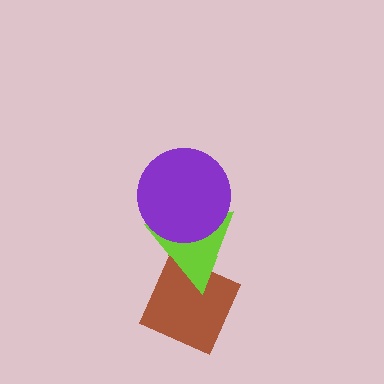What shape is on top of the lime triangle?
The purple circle is on top of the lime triangle.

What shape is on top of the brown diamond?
The lime triangle is on top of the brown diamond.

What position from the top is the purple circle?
The purple circle is 1st from the top.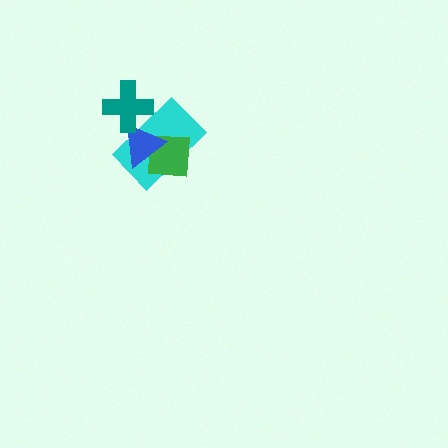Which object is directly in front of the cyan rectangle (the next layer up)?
The green square is directly in front of the cyan rectangle.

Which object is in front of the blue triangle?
The teal cross is in front of the blue triangle.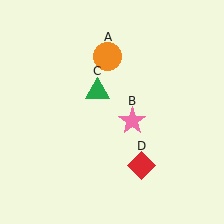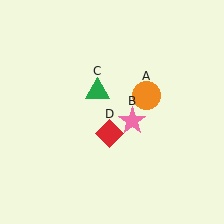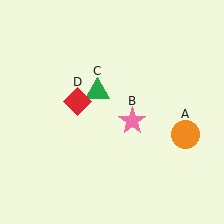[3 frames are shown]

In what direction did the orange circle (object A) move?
The orange circle (object A) moved down and to the right.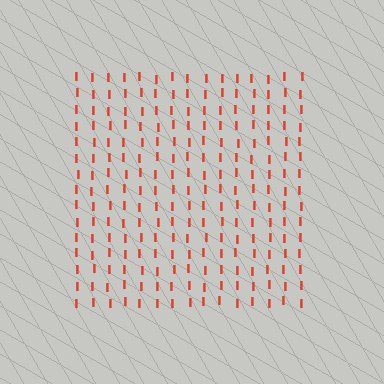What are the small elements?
The small elements are letter I's.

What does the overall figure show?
The overall figure shows a square.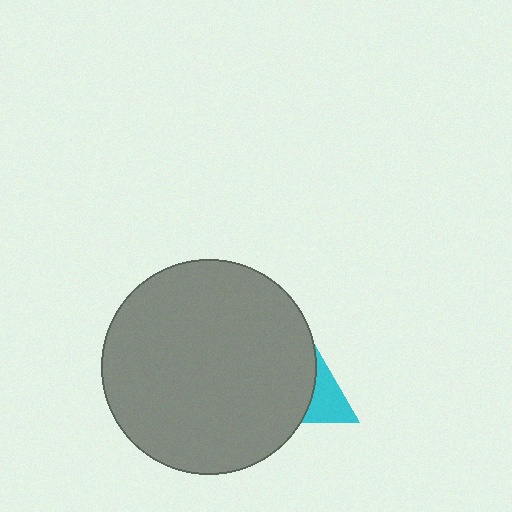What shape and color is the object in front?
The object in front is a gray circle.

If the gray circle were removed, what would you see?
You would see the complete cyan triangle.